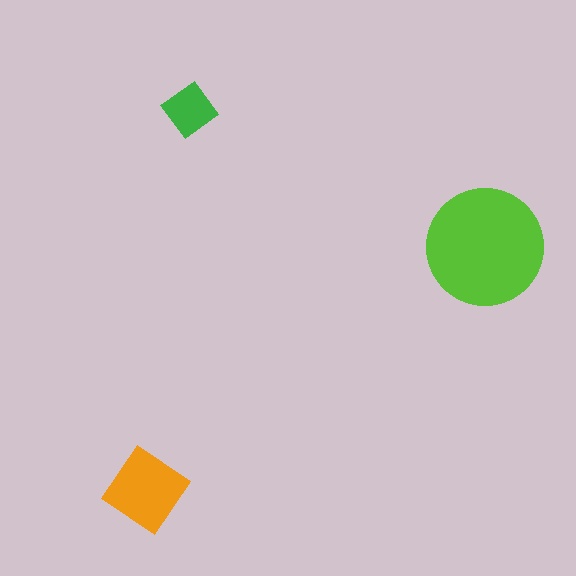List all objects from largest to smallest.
The lime circle, the orange diamond, the green diamond.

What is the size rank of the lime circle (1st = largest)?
1st.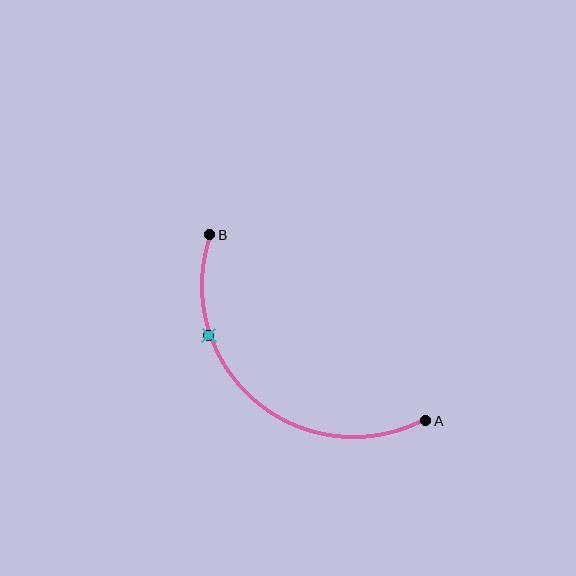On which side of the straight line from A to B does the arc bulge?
The arc bulges below and to the left of the straight line connecting A and B.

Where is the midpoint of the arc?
The arc midpoint is the point on the curve farthest from the straight line joining A and B. It sits below and to the left of that line.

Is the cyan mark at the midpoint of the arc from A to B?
No. The cyan mark lies on the arc but is closer to endpoint B. The arc midpoint would be at the point on the curve equidistant along the arc from both A and B.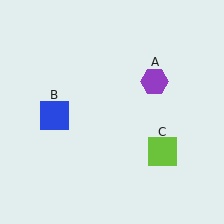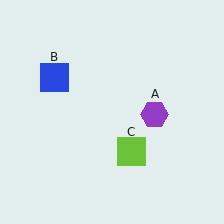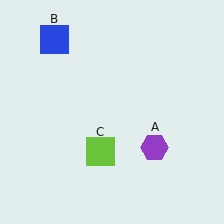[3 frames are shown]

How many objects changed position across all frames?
3 objects changed position: purple hexagon (object A), blue square (object B), lime square (object C).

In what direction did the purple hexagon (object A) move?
The purple hexagon (object A) moved down.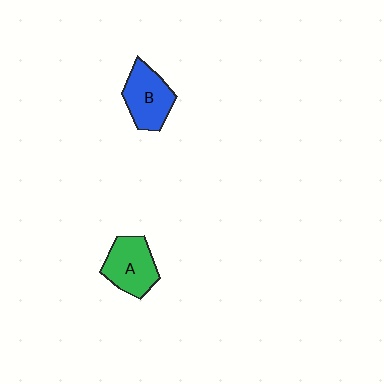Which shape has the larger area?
Shape A (green).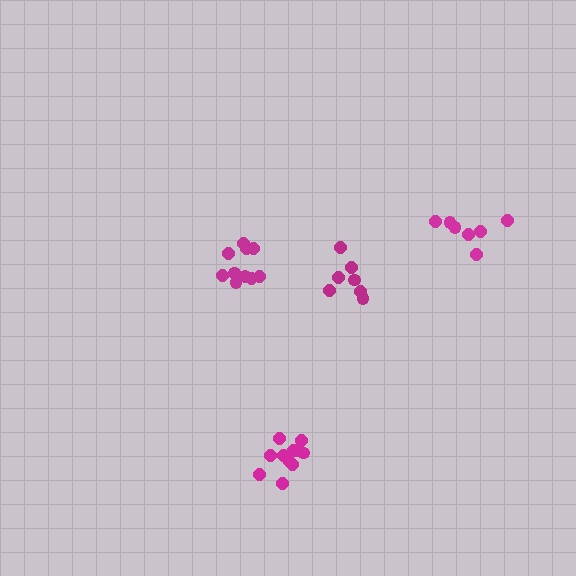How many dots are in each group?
Group 1: 11 dots, Group 2: 7 dots, Group 3: 7 dots, Group 4: 10 dots (35 total).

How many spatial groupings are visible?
There are 4 spatial groupings.